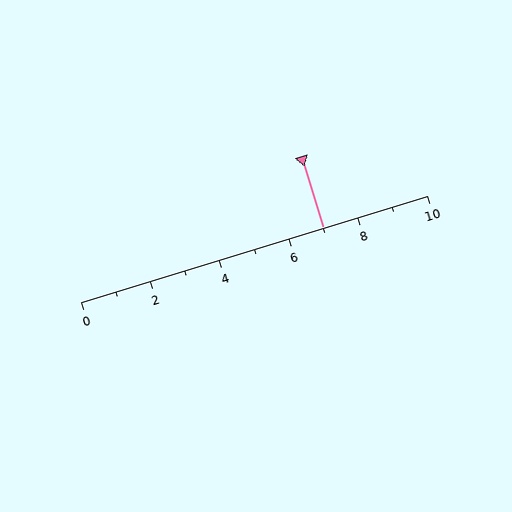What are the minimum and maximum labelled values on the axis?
The axis runs from 0 to 10.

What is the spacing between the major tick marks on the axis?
The major ticks are spaced 2 apart.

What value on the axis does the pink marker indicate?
The marker indicates approximately 7.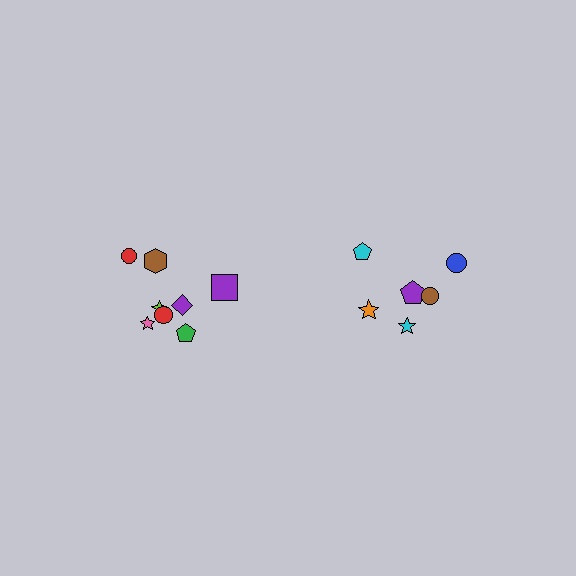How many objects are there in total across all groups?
There are 14 objects.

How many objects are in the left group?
There are 8 objects.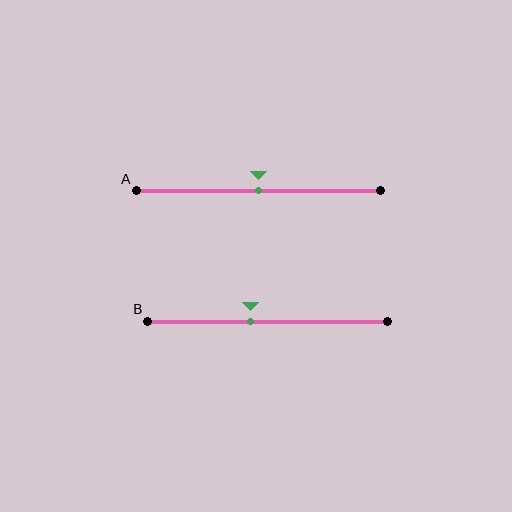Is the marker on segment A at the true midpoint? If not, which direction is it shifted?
Yes, the marker on segment A is at the true midpoint.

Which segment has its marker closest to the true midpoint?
Segment A has its marker closest to the true midpoint.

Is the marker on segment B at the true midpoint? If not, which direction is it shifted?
No, the marker on segment B is shifted to the left by about 7% of the segment length.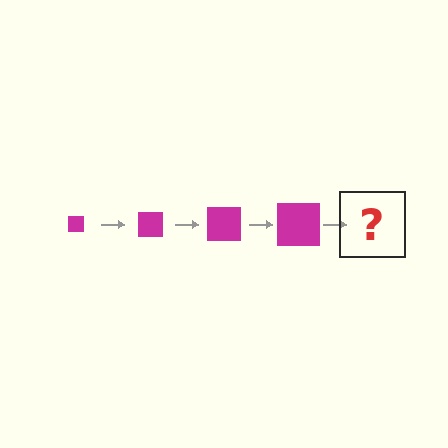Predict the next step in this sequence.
The next step is a magenta square, larger than the previous one.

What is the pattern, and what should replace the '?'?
The pattern is that the square gets progressively larger each step. The '?' should be a magenta square, larger than the previous one.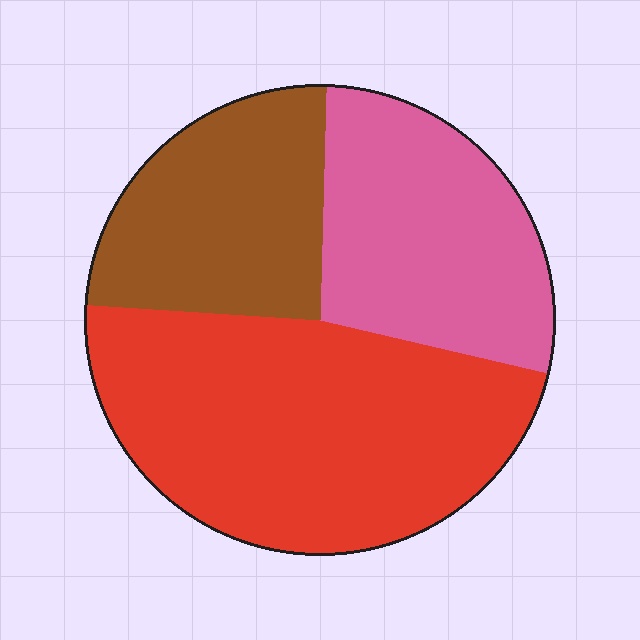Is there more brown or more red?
Red.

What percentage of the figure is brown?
Brown takes up about one quarter (1/4) of the figure.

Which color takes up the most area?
Red, at roughly 45%.